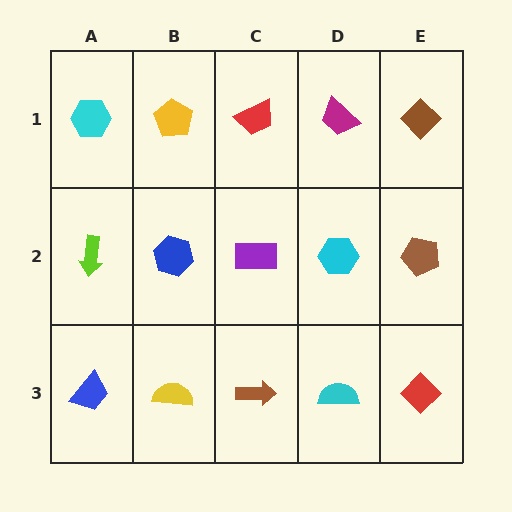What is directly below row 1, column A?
A lime arrow.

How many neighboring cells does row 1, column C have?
3.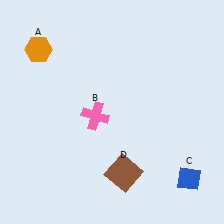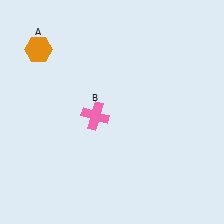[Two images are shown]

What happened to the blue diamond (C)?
The blue diamond (C) was removed in Image 2. It was in the bottom-right area of Image 1.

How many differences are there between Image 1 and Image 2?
There are 2 differences between the two images.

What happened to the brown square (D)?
The brown square (D) was removed in Image 2. It was in the bottom-right area of Image 1.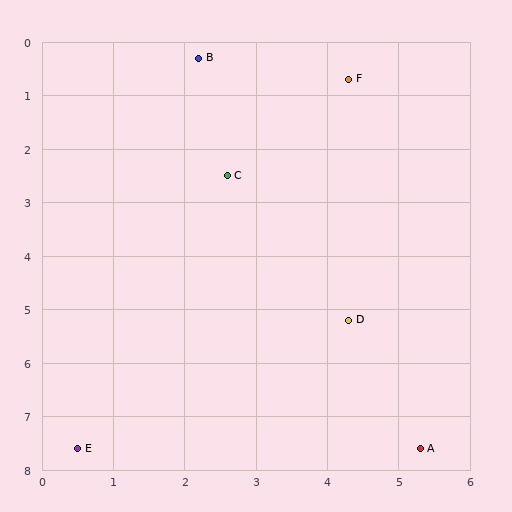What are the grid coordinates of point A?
Point A is at approximately (5.3, 7.6).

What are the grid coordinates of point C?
Point C is at approximately (2.6, 2.5).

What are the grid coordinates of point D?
Point D is at approximately (4.3, 5.2).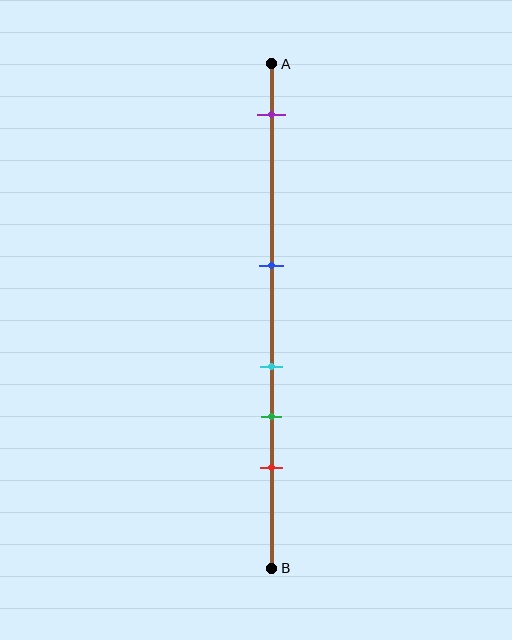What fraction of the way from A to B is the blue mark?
The blue mark is approximately 40% (0.4) of the way from A to B.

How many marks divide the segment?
There are 5 marks dividing the segment.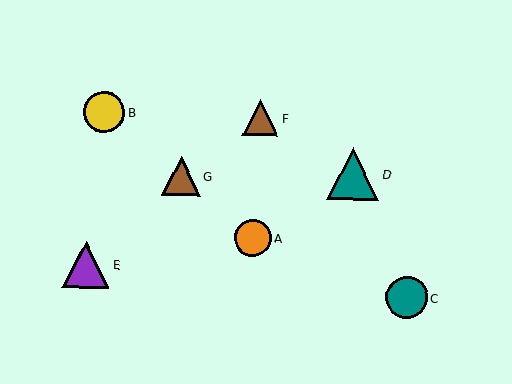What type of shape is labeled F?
Shape F is a brown triangle.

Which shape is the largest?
The teal triangle (labeled D) is the largest.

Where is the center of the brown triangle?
The center of the brown triangle is at (260, 118).